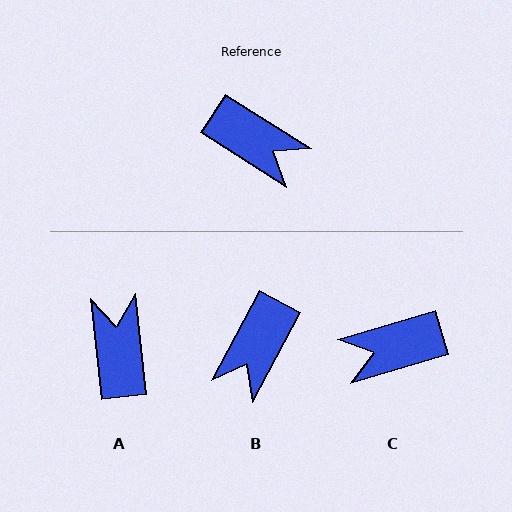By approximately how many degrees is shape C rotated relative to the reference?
Approximately 131 degrees clockwise.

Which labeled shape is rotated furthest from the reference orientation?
C, about 131 degrees away.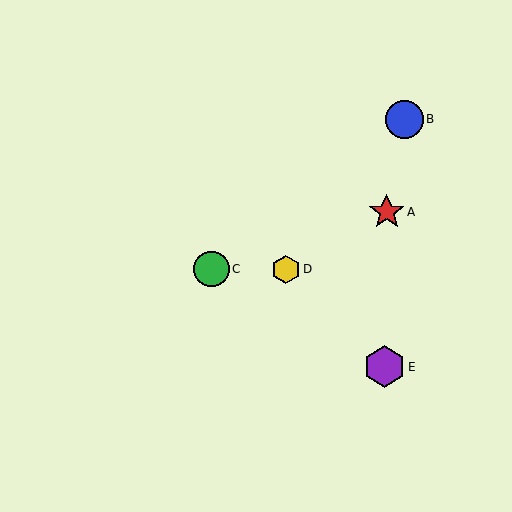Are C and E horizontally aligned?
No, C is at y≈269 and E is at y≈367.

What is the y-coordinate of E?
Object E is at y≈367.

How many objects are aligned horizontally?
2 objects (C, D) are aligned horizontally.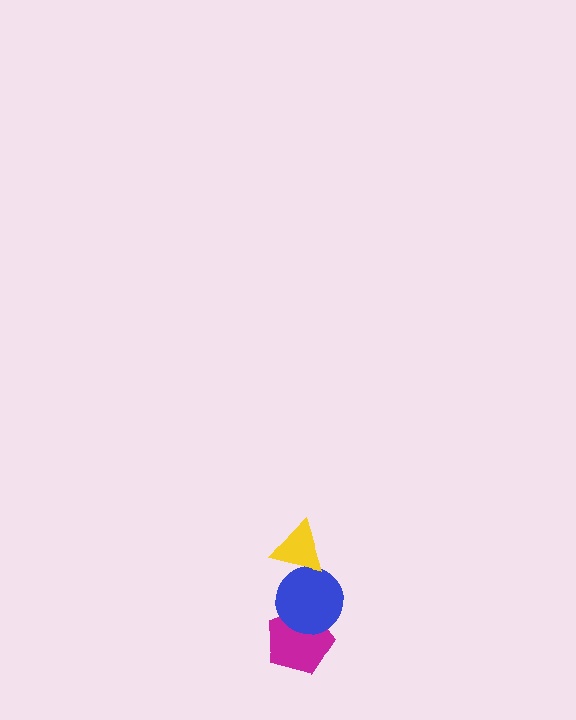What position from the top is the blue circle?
The blue circle is 2nd from the top.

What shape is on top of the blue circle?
The yellow triangle is on top of the blue circle.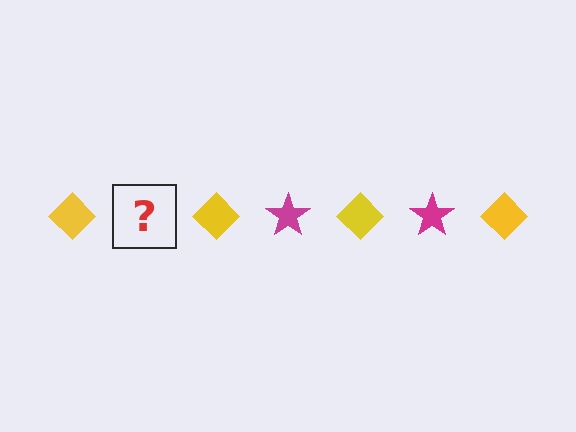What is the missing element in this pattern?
The missing element is a magenta star.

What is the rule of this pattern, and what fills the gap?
The rule is that the pattern alternates between yellow diamond and magenta star. The gap should be filled with a magenta star.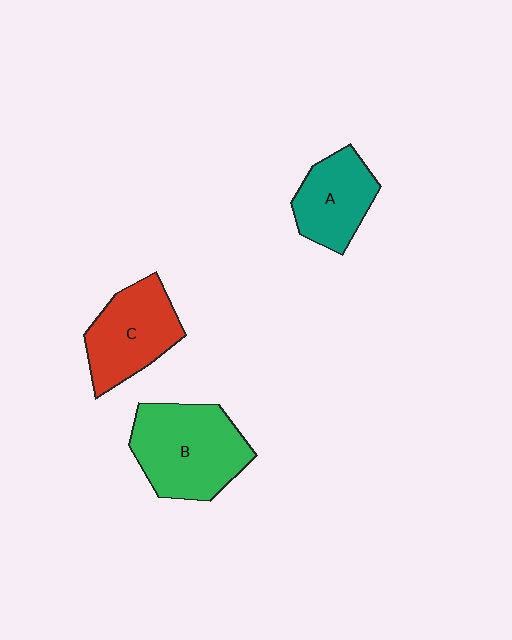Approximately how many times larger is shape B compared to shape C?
Approximately 1.3 times.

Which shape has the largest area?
Shape B (green).